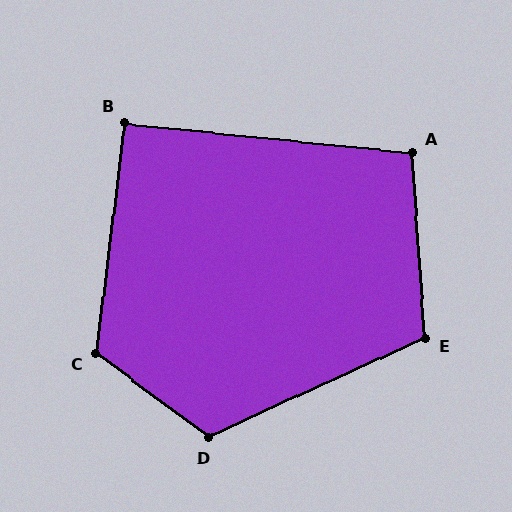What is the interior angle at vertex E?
Approximately 111 degrees (obtuse).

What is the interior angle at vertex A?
Approximately 100 degrees (obtuse).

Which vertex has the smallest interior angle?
B, at approximately 91 degrees.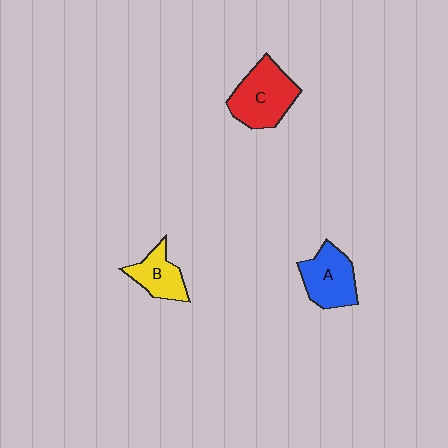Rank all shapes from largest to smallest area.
From largest to smallest: C (red), A (blue), B (yellow).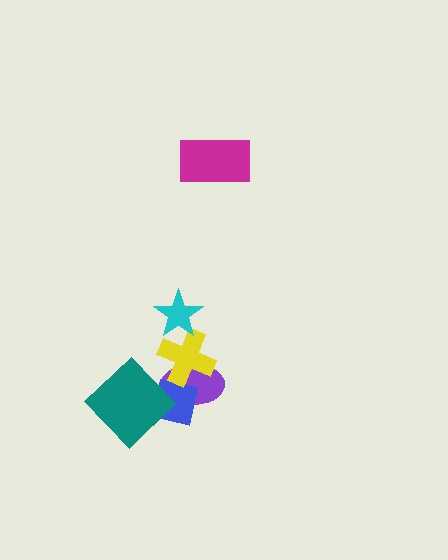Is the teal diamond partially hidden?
No, no other shape covers it.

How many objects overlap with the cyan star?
1 object overlaps with the cyan star.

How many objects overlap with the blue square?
3 objects overlap with the blue square.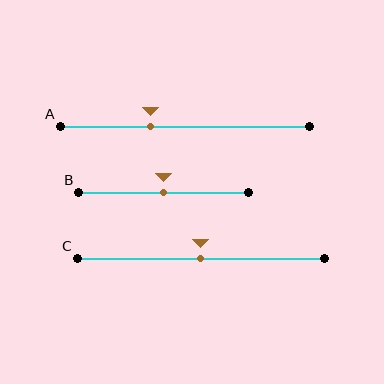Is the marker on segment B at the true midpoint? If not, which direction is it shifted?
Yes, the marker on segment B is at the true midpoint.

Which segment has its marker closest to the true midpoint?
Segment B has its marker closest to the true midpoint.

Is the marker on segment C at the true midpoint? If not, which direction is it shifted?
Yes, the marker on segment C is at the true midpoint.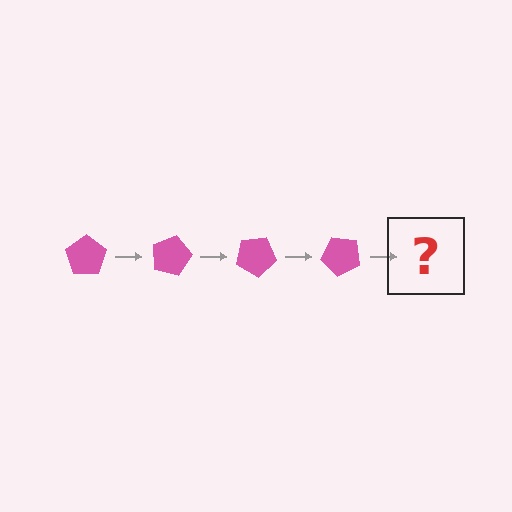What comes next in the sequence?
The next element should be a pink pentagon rotated 60 degrees.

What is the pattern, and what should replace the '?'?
The pattern is that the pentagon rotates 15 degrees each step. The '?' should be a pink pentagon rotated 60 degrees.